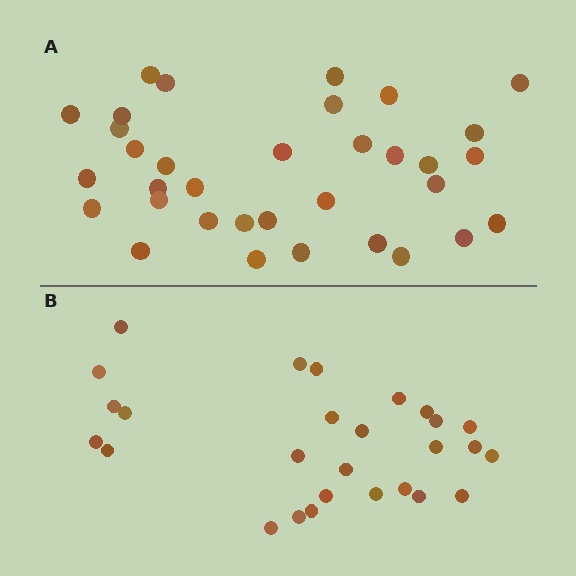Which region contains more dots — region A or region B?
Region A (the top region) has more dots.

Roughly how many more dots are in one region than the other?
Region A has roughly 8 or so more dots than region B.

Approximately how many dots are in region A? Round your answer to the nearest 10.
About 30 dots. (The exact count is 34, which rounds to 30.)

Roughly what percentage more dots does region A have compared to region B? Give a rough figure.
About 25% more.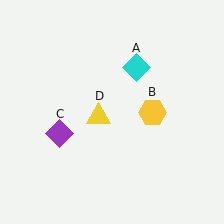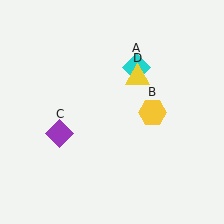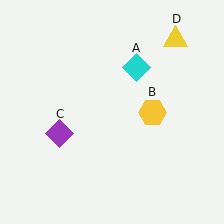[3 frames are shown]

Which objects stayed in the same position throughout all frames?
Cyan diamond (object A) and yellow hexagon (object B) and purple diamond (object C) remained stationary.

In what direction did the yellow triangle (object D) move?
The yellow triangle (object D) moved up and to the right.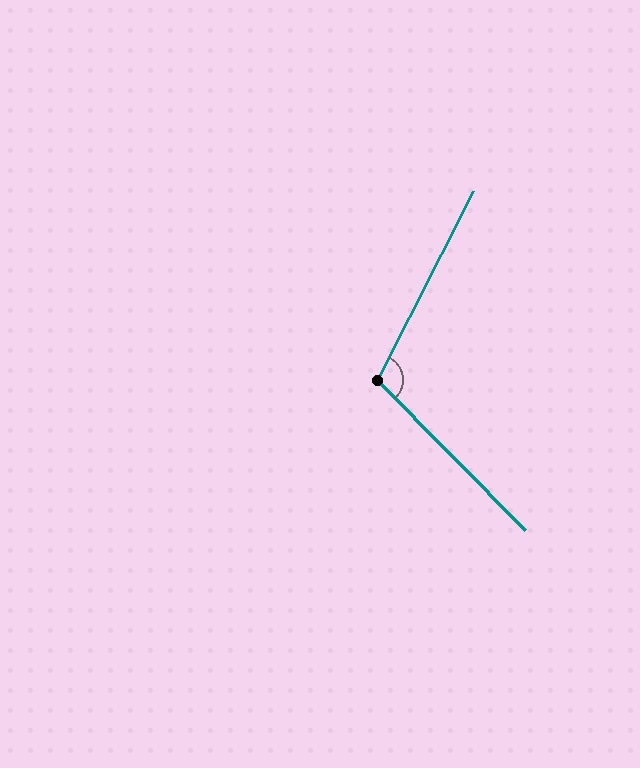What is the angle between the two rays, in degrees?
Approximately 109 degrees.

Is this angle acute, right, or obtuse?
It is obtuse.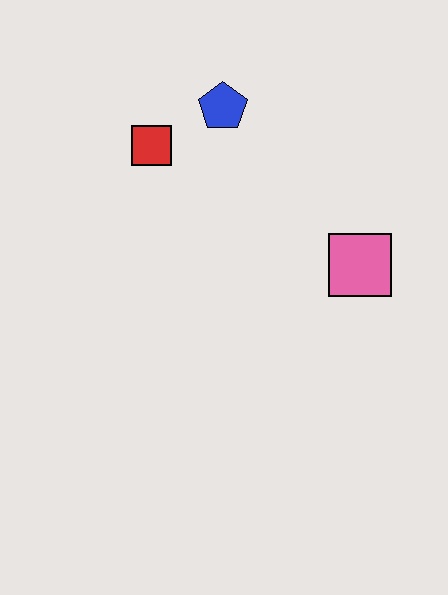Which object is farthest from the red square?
The pink square is farthest from the red square.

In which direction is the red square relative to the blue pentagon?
The red square is to the left of the blue pentagon.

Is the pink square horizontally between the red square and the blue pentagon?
No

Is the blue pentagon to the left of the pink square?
Yes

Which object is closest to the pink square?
The blue pentagon is closest to the pink square.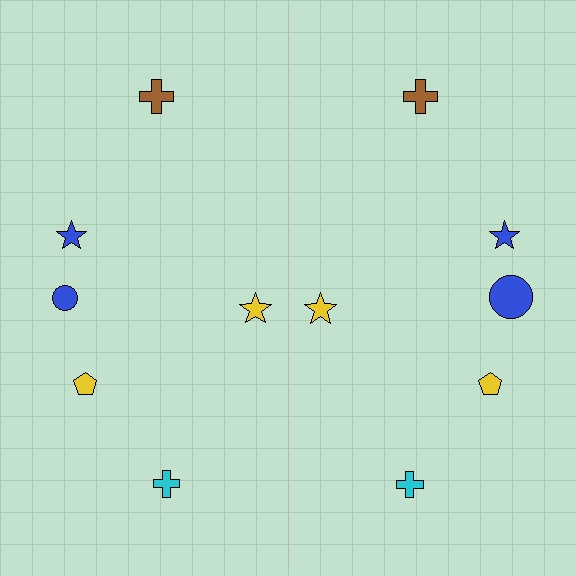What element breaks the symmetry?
The blue circle on the right side has a different size than its mirror counterpart.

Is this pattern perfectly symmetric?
No, the pattern is not perfectly symmetric. The blue circle on the right side has a different size than its mirror counterpart.